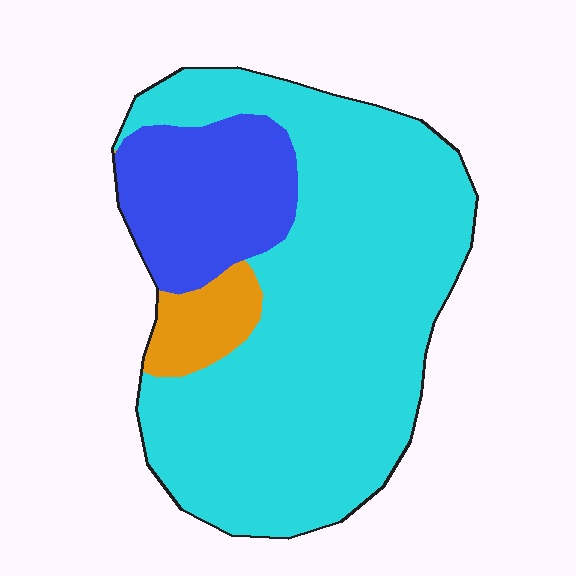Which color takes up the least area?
Orange, at roughly 5%.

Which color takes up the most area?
Cyan, at roughly 75%.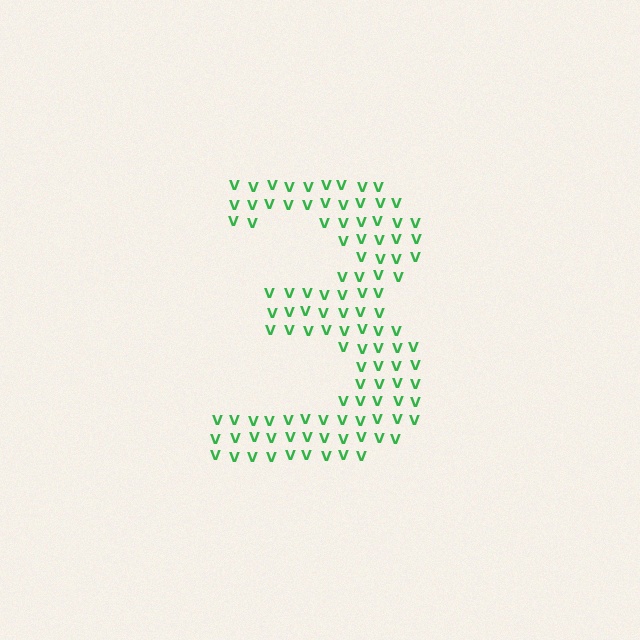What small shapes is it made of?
It is made of small letter V's.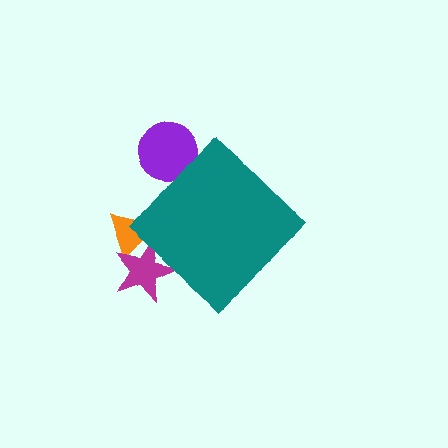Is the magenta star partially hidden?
Yes, the magenta star is partially hidden behind the teal diamond.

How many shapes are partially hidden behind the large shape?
3 shapes are partially hidden.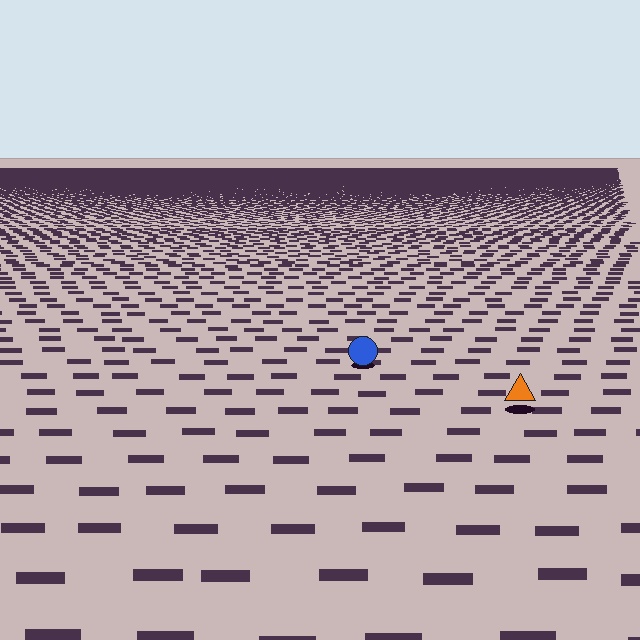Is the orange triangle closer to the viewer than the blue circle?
Yes. The orange triangle is closer — you can tell from the texture gradient: the ground texture is coarser near it.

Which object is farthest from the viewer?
The blue circle is farthest from the viewer. It appears smaller and the ground texture around it is denser.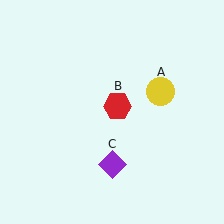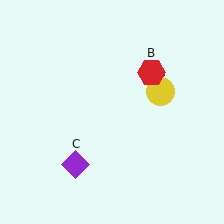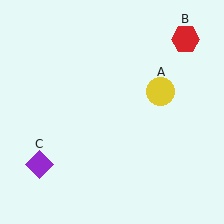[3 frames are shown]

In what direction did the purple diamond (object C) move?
The purple diamond (object C) moved left.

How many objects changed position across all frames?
2 objects changed position: red hexagon (object B), purple diamond (object C).